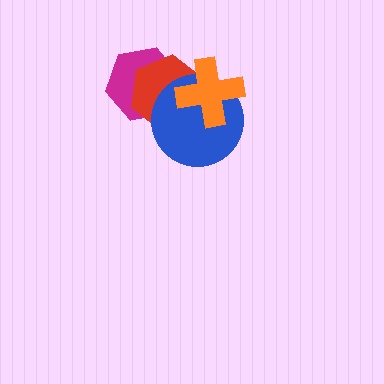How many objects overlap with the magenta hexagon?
2 objects overlap with the magenta hexagon.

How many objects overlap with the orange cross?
2 objects overlap with the orange cross.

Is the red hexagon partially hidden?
Yes, it is partially covered by another shape.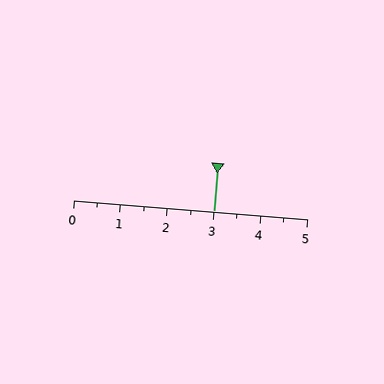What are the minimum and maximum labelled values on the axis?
The axis runs from 0 to 5.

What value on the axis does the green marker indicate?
The marker indicates approximately 3.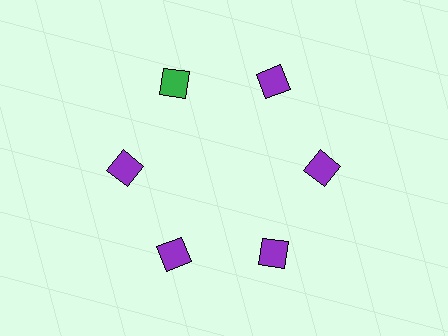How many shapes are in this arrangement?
There are 6 shapes arranged in a ring pattern.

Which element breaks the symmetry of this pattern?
The green diamond at roughly the 11 o'clock position breaks the symmetry. All other shapes are purple diamonds.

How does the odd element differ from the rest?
It has a different color: green instead of purple.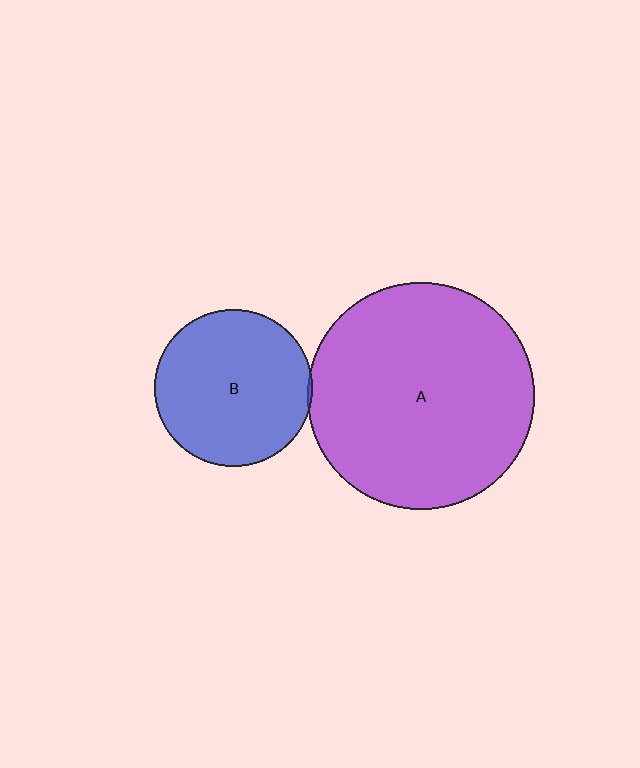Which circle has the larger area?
Circle A (purple).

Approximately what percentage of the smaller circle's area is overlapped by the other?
Approximately 5%.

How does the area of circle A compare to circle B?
Approximately 2.1 times.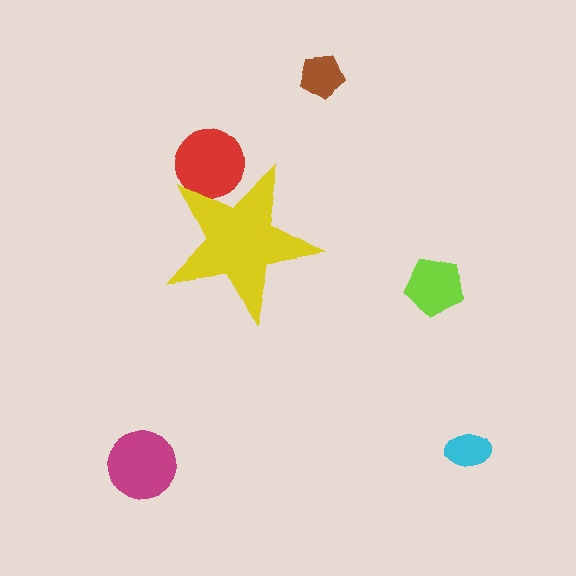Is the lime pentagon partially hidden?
No, the lime pentagon is fully visible.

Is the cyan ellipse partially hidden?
No, the cyan ellipse is fully visible.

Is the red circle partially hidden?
Yes, the red circle is partially hidden behind the yellow star.